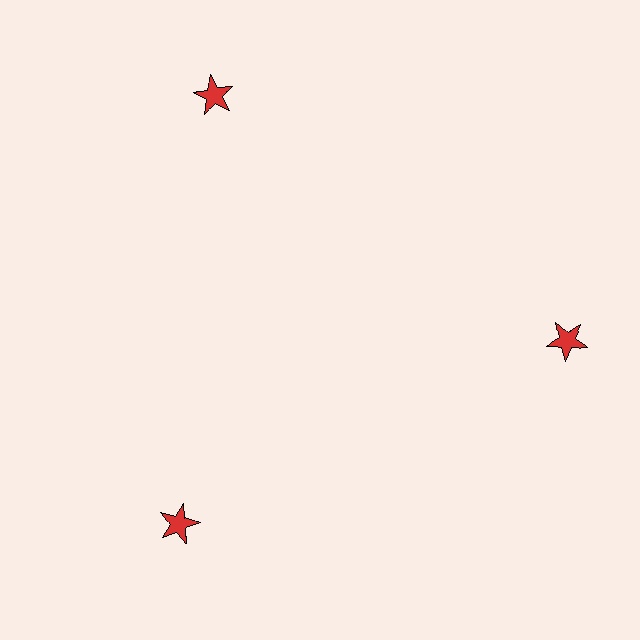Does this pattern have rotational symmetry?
Yes, this pattern has 3-fold rotational symmetry. It looks the same after rotating 120 degrees around the center.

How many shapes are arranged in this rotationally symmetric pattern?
There are 3 shapes, arranged in 3 groups of 1.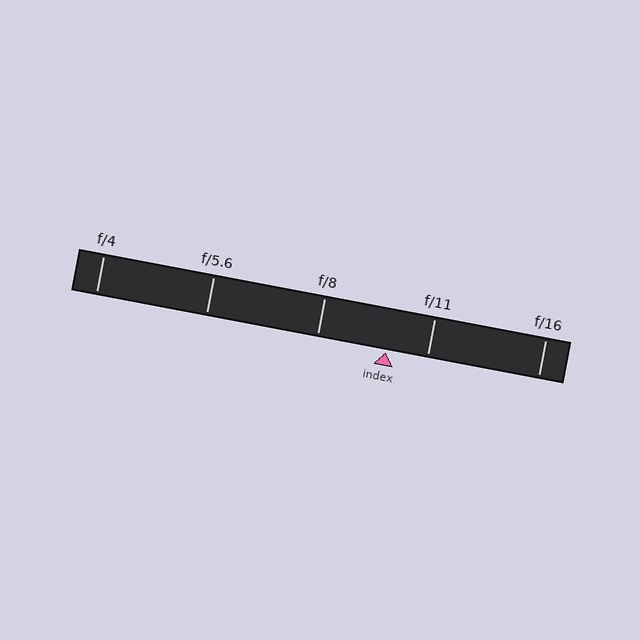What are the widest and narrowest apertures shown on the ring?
The widest aperture shown is f/4 and the narrowest is f/16.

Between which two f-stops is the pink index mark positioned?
The index mark is between f/8 and f/11.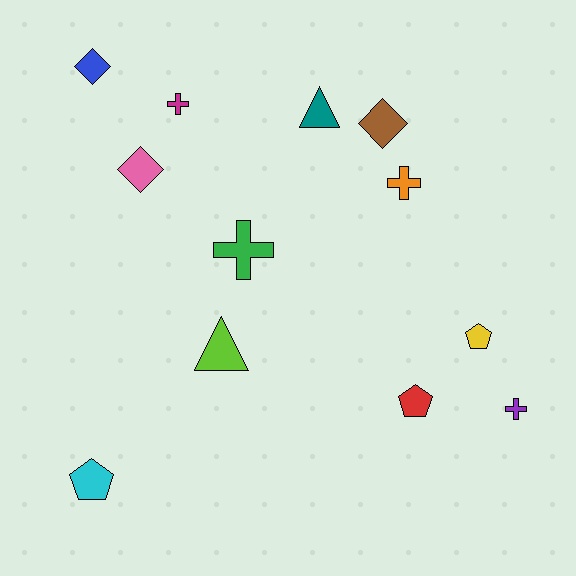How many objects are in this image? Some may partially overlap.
There are 12 objects.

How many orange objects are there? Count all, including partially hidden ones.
There is 1 orange object.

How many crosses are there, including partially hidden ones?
There are 4 crosses.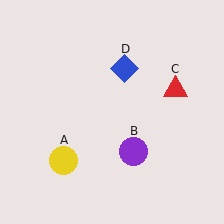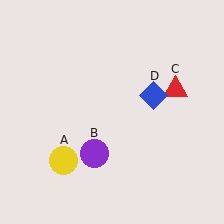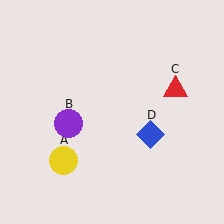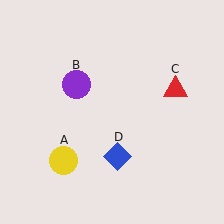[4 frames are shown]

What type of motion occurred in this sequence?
The purple circle (object B), blue diamond (object D) rotated clockwise around the center of the scene.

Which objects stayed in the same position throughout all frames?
Yellow circle (object A) and red triangle (object C) remained stationary.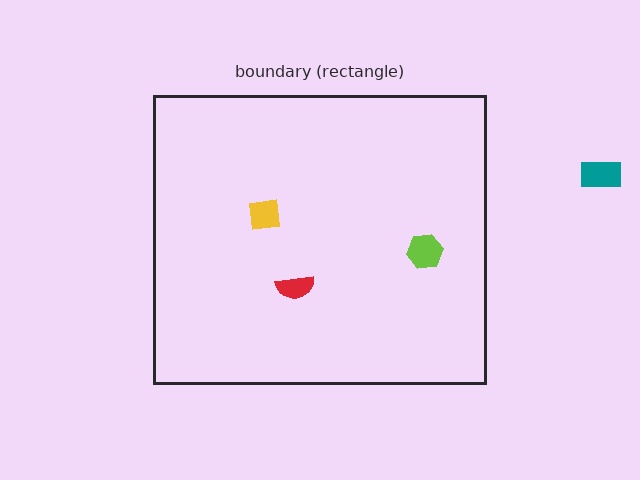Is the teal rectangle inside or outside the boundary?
Outside.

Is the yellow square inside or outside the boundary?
Inside.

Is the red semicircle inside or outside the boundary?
Inside.